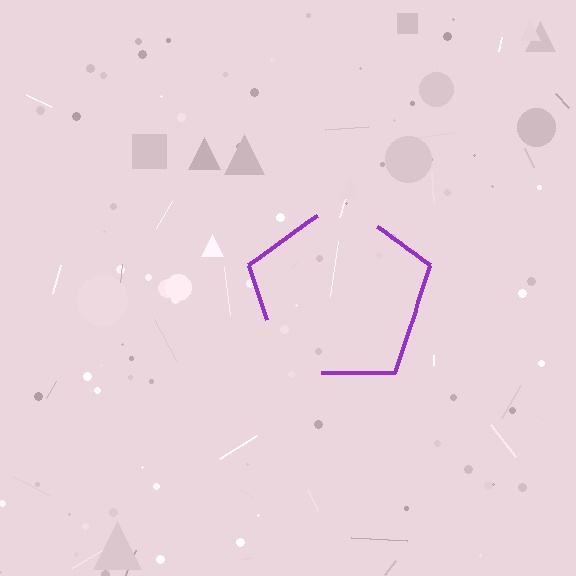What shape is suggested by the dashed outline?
The dashed outline suggests a pentagon.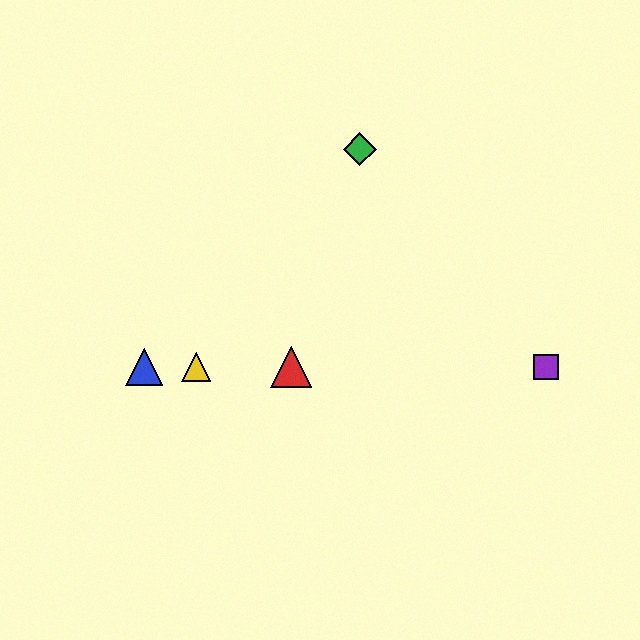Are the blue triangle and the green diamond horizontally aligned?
No, the blue triangle is at y≈367 and the green diamond is at y≈149.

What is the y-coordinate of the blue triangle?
The blue triangle is at y≈367.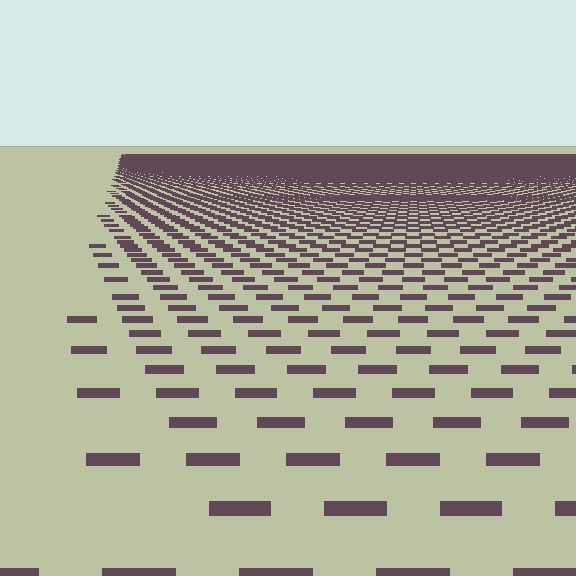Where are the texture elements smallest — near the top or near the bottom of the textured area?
Near the top.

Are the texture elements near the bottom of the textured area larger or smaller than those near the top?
Larger. Near the bottom, elements are closer to the viewer and appear at a bigger on-screen size.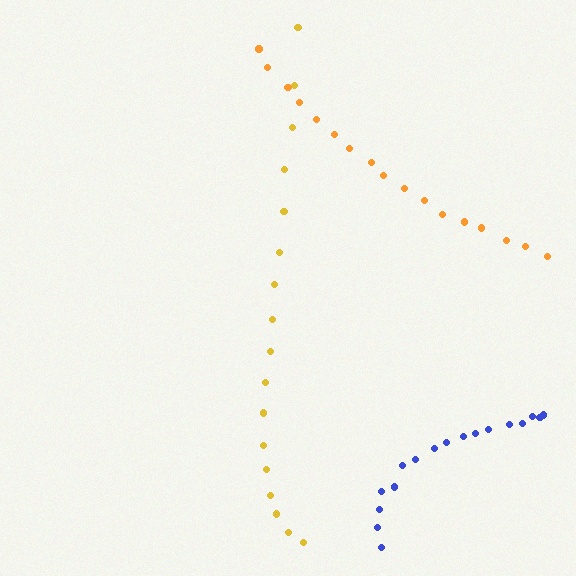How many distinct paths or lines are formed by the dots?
There are 3 distinct paths.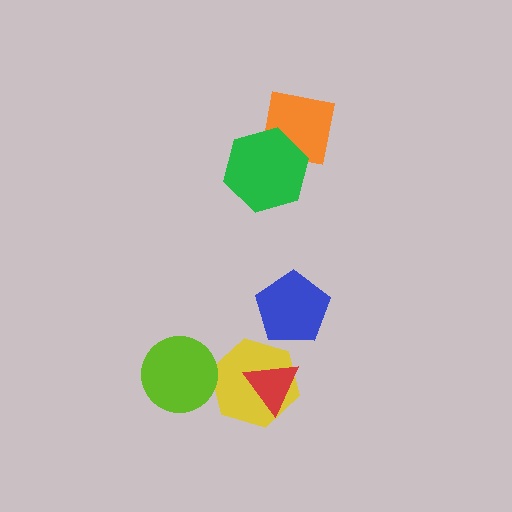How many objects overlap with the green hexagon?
1 object overlaps with the green hexagon.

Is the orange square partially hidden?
Yes, it is partially covered by another shape.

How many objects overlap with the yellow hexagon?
1 object overlaps with the yellow hexagon.